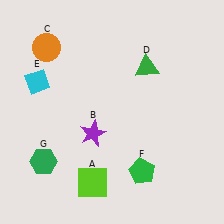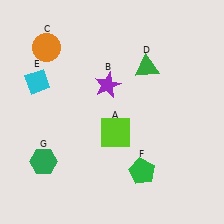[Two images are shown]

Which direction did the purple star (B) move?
The purple star (B) moved up.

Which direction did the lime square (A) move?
The lime square (A) moved up.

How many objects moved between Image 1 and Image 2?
2 objects moved between the two images.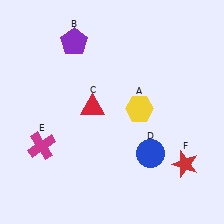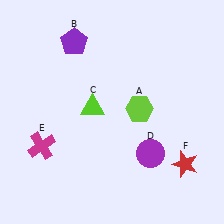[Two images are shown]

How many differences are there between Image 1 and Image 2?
There are 3 differences between the two images.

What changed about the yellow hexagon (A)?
In Image 1, A is yellow. In Image 2, it changed to lime.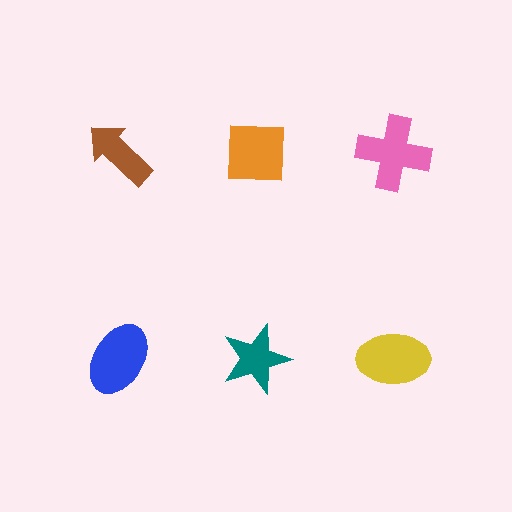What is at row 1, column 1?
A brown arrow.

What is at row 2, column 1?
A blue ellipse.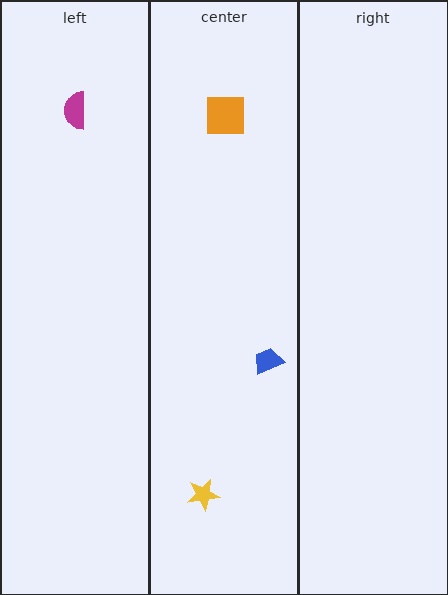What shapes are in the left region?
The magenta semicircle.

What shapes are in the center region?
The blue trapezoid, the yellow star, the orange square.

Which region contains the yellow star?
The center region.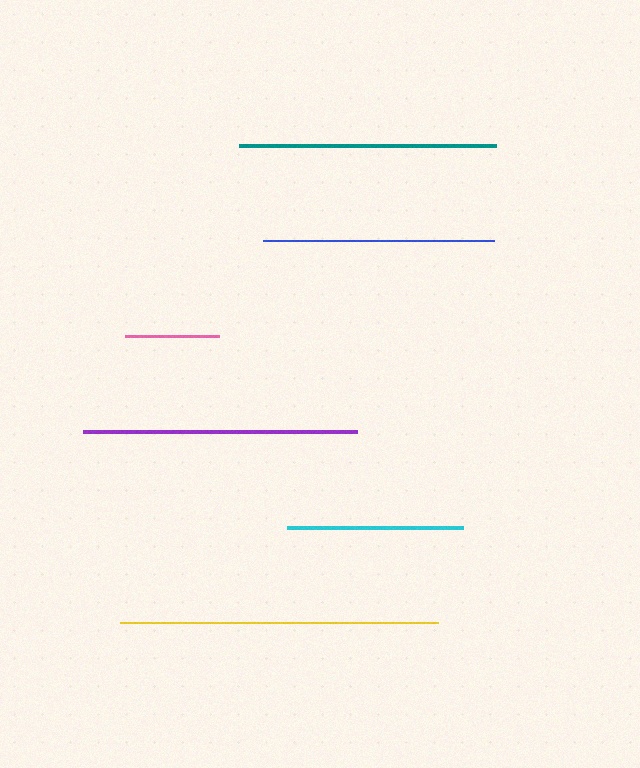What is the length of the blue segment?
The blue segment is approximately 231 pixels long.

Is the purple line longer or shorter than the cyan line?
The purple line is longer than the cyan line.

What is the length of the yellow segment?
The yellow segment is approximately 318 pixels long.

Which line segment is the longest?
The yellow line is the longest at approximately 318 pixels.